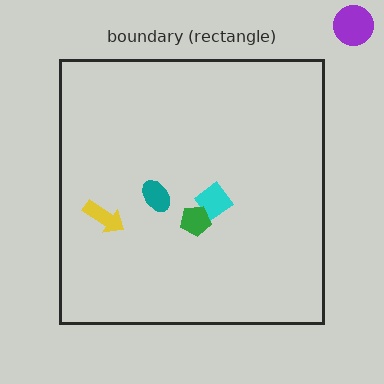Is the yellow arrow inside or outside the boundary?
Inside.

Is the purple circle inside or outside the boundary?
Outside.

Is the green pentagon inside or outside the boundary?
Inside.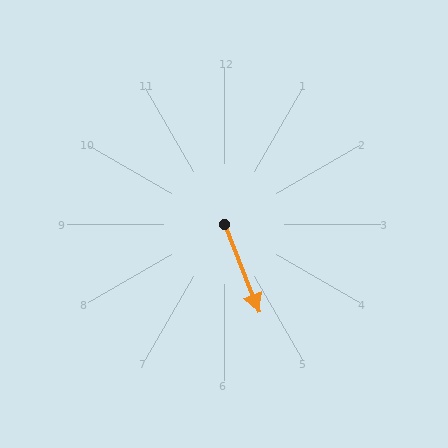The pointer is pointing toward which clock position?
Roughly 5 o'clock.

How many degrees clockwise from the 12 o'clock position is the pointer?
Approximately 158 degrees.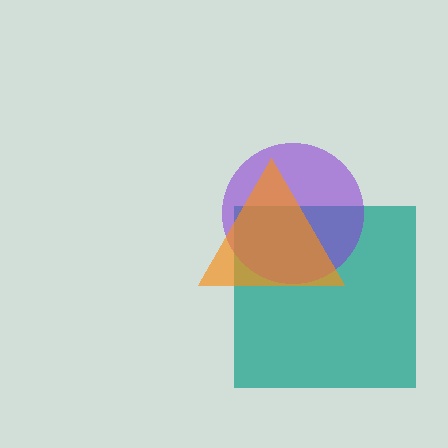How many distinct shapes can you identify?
There are 3 distinct shapes: a teal square, a purple circle, an orange triangle.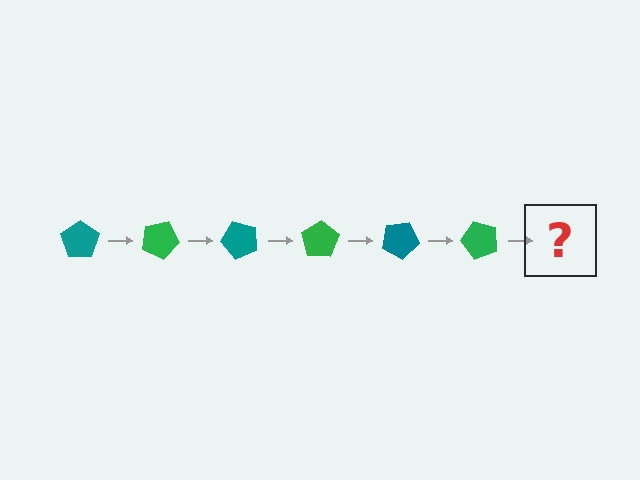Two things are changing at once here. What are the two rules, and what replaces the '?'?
The two rules are that it rotates 25 degrees each step and the color cycles through teal and green. The '?' should be a teal pentagon, rotated 150 degrees from the start.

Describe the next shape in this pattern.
It should be a teal pentagon, rotated 150 degrees from the start.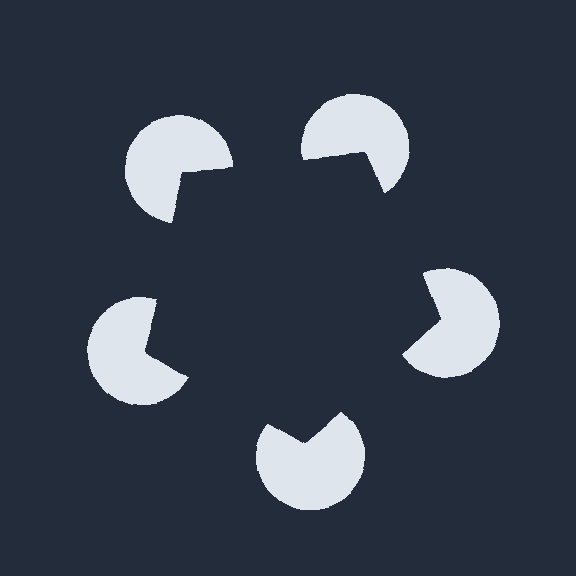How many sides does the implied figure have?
5 sides.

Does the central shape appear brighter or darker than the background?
It typically appears slightly darker than the background, even though no actual brightness change is drawn.